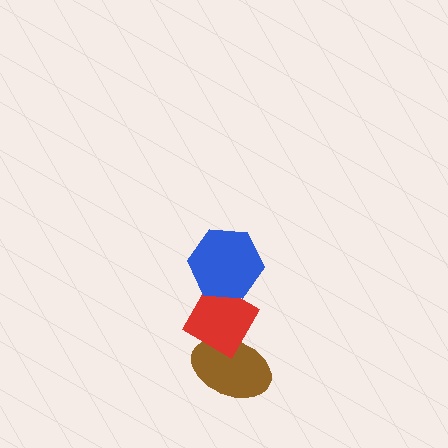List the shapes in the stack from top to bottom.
From top to bottom: the blue hexagon, the red diamond, the brown ellipse.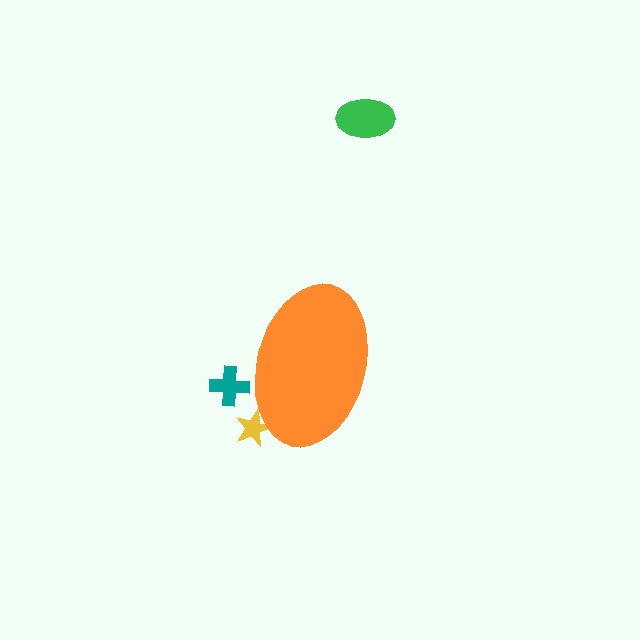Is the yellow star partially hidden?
Yes, the yellow star is partially hidden behind the orange ellipse.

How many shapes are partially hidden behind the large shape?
2 shapes are partially hidden.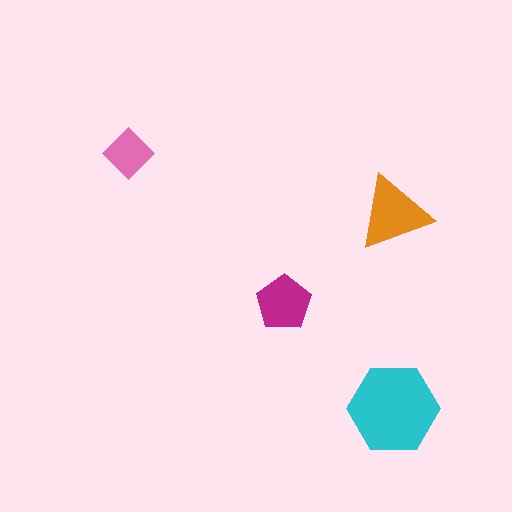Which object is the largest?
The cyan hexagon.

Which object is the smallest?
The pink diamond.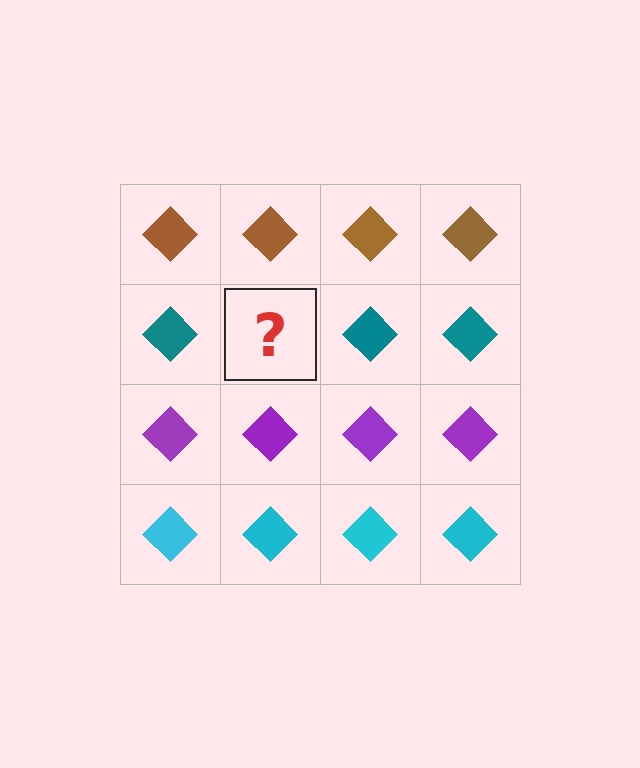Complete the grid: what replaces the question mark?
The question mark should be replaced with a teal diamond.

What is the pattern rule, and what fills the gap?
The rule is that each row has a consistent color. The gap should be filled with a teal diamond.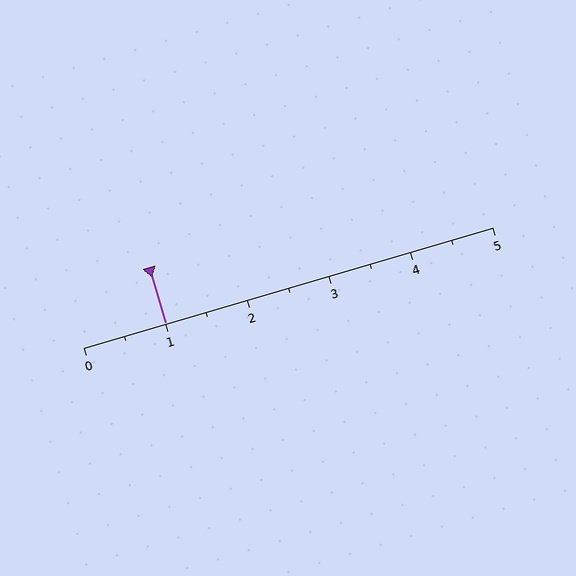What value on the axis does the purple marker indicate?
The marker indicates approximately 1.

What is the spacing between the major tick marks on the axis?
The major ticks are spaced 1 apart.